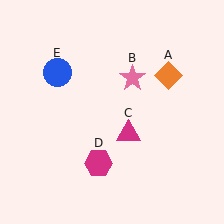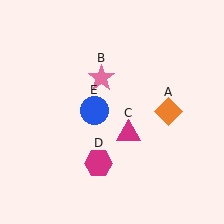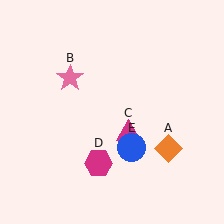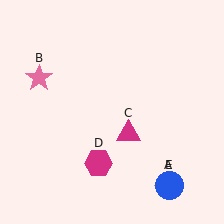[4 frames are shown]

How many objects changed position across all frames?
3 objects changed position: orange diamond (object A), pink star (object B), blue circle (object E).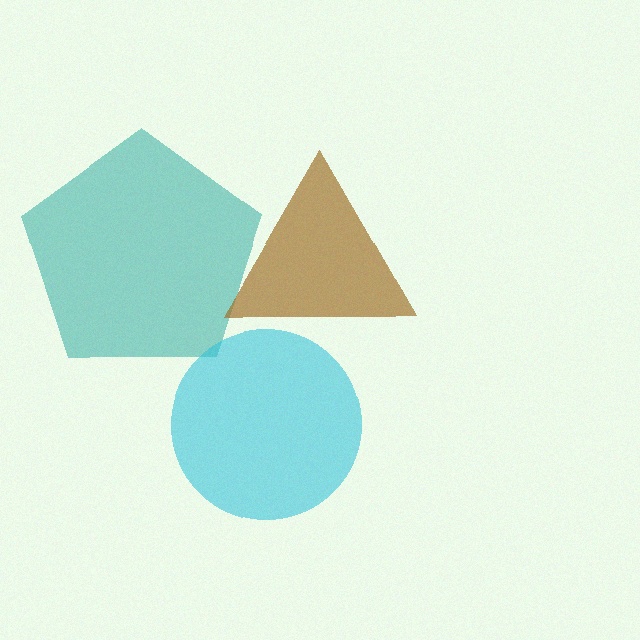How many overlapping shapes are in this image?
There are 3 overlapping shapes in the image.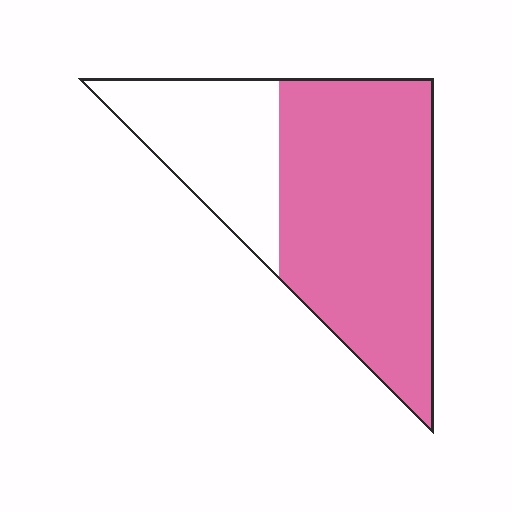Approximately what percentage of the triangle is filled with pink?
Approximately 70%.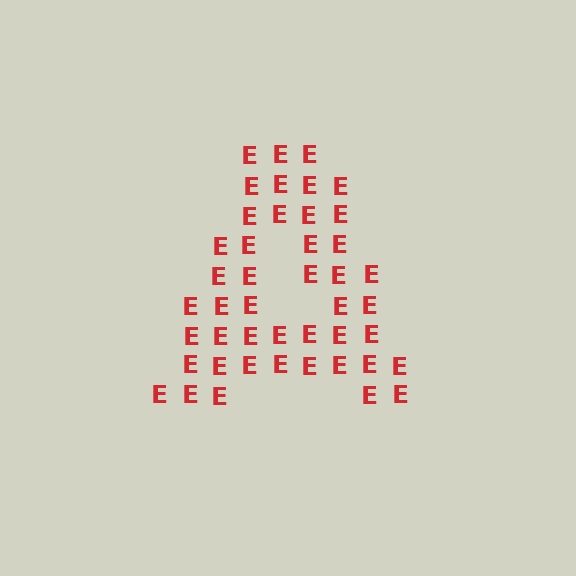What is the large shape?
The large shape is the letter A.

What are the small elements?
The small elements are letter E's.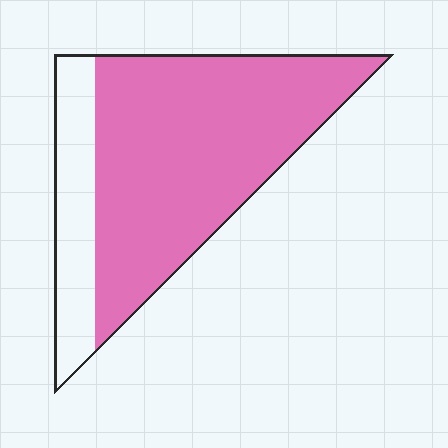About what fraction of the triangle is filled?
About three quarters (3/4).